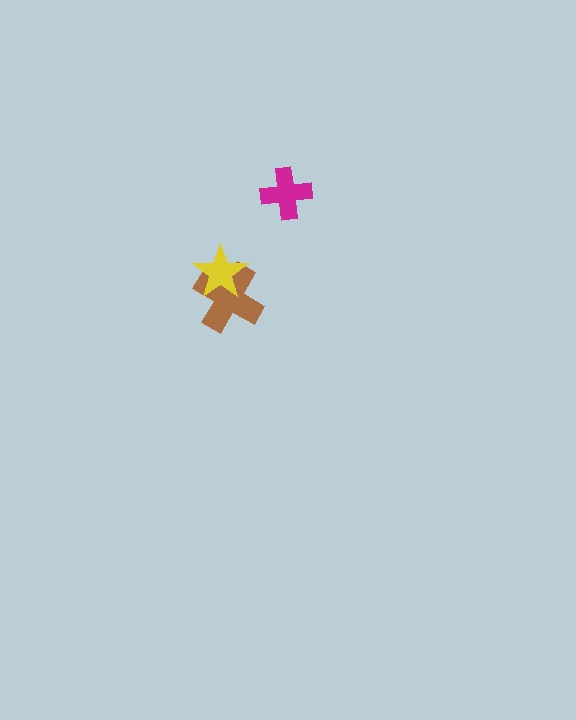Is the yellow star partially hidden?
No, no other shape covers it.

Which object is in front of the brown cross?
The yellow star is in front of the brown cross.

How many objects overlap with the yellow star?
1 object overlaps with the yellow star.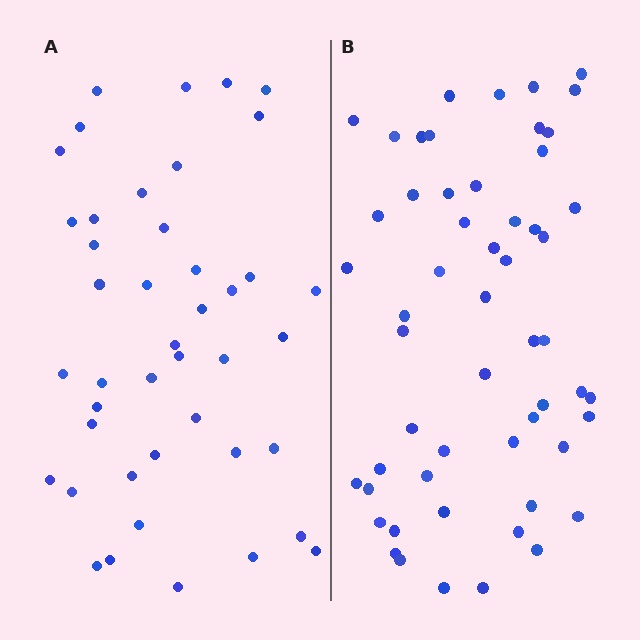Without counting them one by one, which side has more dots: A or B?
Region B (the right region) has more dots.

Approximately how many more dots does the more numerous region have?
Region B has roughly 12 or so more dots than region A.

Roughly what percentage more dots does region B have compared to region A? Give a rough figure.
About 30% more.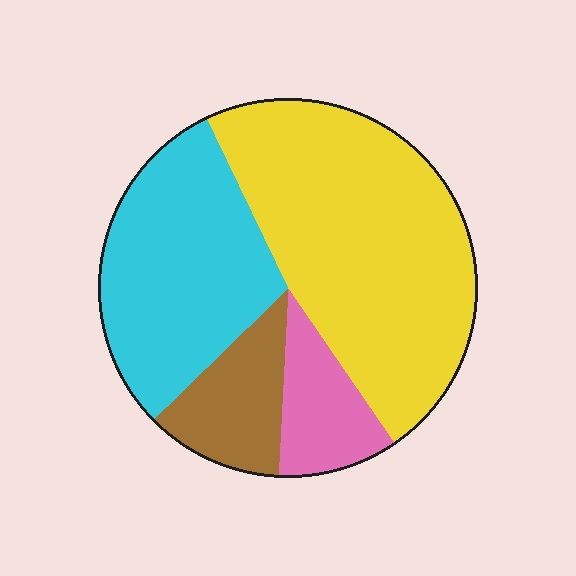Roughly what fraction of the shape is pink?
Pink covers 10% of the shape.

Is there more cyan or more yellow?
Yellow.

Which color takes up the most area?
Yellow, at roughly 45%.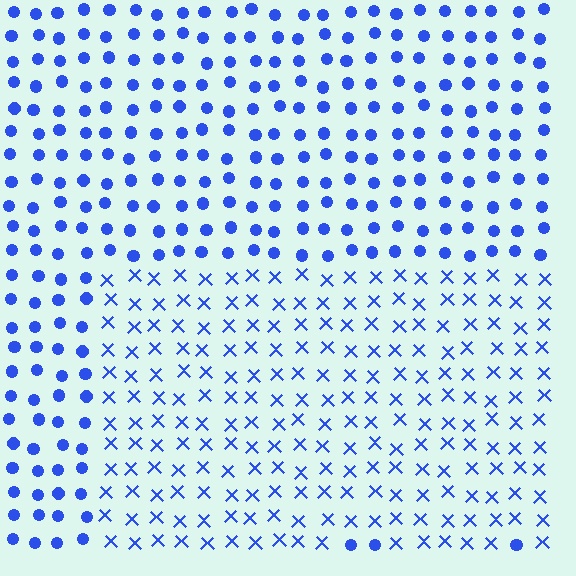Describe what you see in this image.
The image is filled with small blue elements arranged in a uniform grid. A rectangle-shaped region contains X marks, while the surrounding area contains circles. The boundary is defined purely by the change in element shape.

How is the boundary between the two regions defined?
The boundary is defined by a change in element shape: X marks inside vs. circles outside. All elements share the same color and spacing.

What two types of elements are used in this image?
The image uses X marks inside the rectangle region and circles outside it.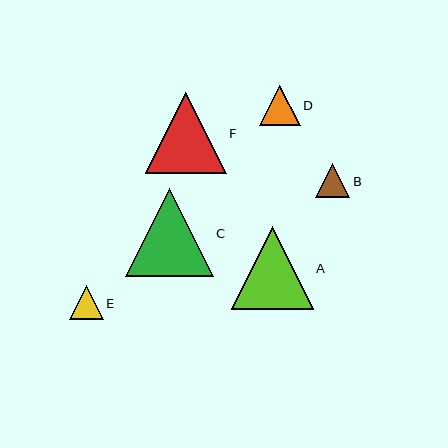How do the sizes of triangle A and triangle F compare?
Triangle A and triangle F are approximately the same size.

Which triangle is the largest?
Triangle C is the largest with a size of approximately 88 pixels.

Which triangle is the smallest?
Triangle E is the smallest with a size of approximately 34 pixels.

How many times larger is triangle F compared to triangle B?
Triangle F is approximately 2.4 times the size of triangle B.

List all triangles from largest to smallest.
From largest to smallest: C, A, F, D, B, E.